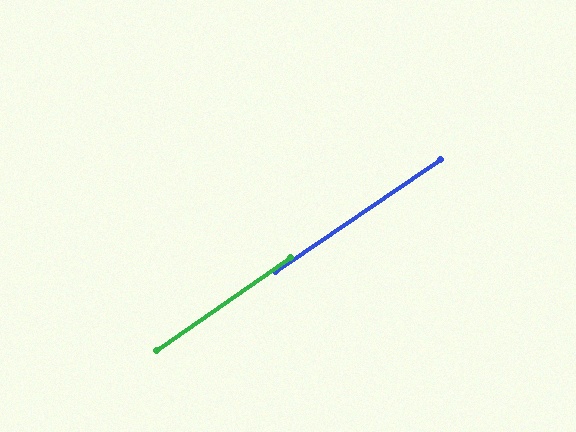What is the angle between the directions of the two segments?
Approximately 1 degree.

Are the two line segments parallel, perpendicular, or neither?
Parallel — their directions differ by only 0.6°.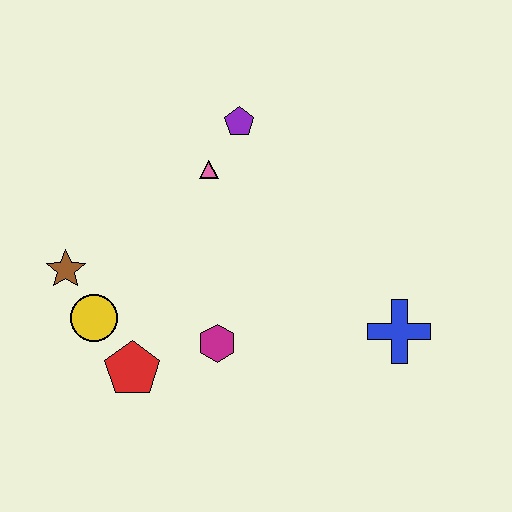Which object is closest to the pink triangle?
The purple pentagon is closest to the pink triangle.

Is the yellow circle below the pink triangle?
Yes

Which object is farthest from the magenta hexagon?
The purple pentagon is farthest from the magenta hexagon.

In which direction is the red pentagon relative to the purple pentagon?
The red pentagon is below the purple pentagon.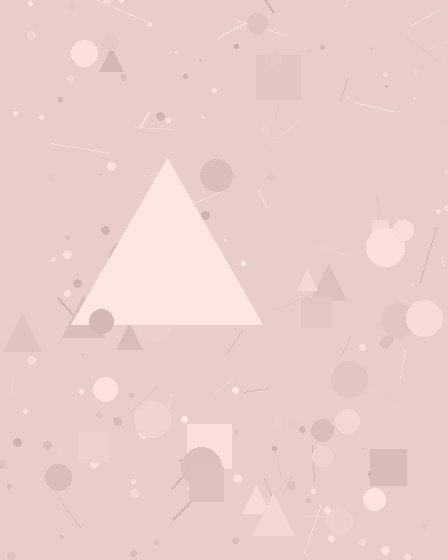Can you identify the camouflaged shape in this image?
The camouflaged shape is a triangle.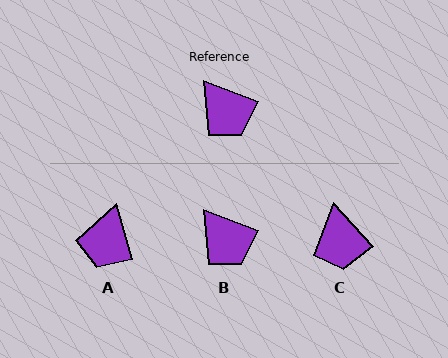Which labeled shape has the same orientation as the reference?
B.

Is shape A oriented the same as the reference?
No, it is off by about 52 degrees.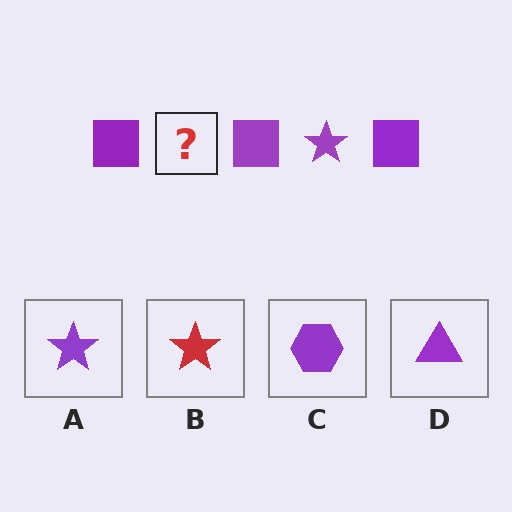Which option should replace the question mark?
Option A.